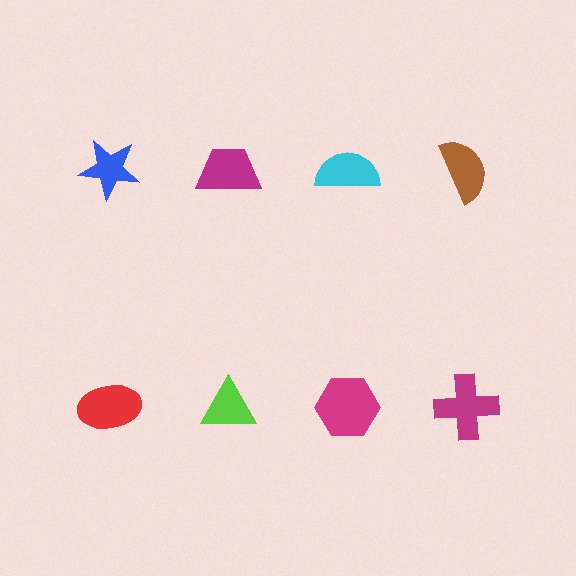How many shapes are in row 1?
4 shapes.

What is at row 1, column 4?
A brown semicircle.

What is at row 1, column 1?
A blue star.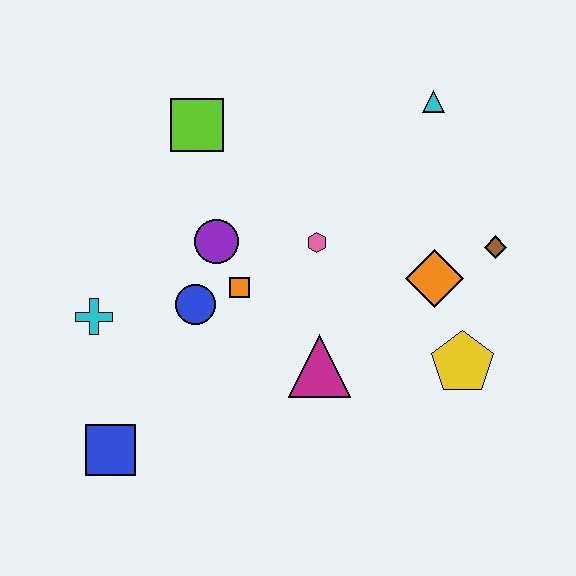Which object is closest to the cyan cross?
The blue circle is closest to the cyan cross.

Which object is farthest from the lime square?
The yellow pentagon is farthest from the lime square.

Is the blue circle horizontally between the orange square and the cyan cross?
Yes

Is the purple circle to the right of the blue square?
Yes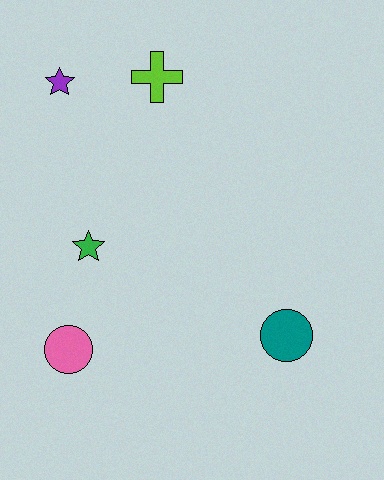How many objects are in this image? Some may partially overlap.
There are 5 objects.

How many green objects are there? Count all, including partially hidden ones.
There is 1 green object.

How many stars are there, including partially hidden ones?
There are 2 stars.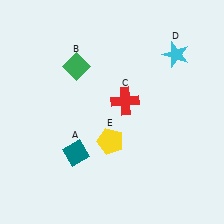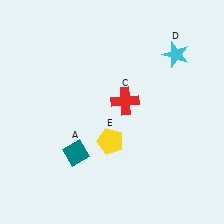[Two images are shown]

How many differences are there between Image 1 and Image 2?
There is 1 difference between the two images.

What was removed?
The green diamond (B) was removed in Image 2.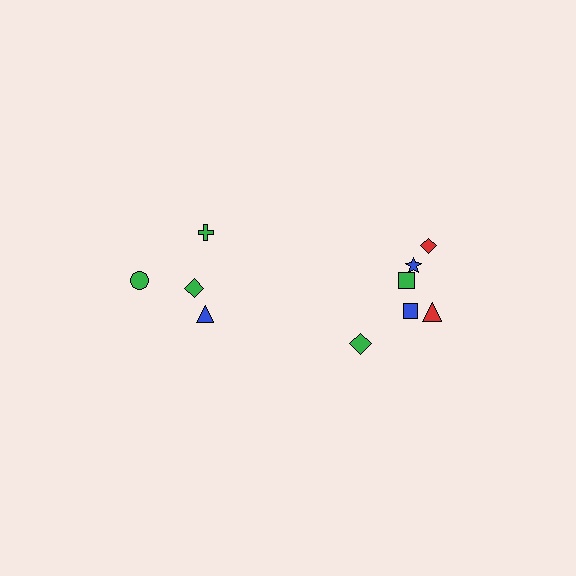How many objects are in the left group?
There are 4 objects.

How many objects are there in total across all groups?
There are 10 objects.